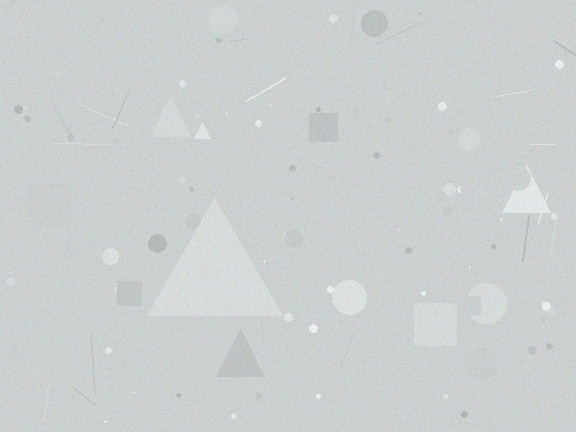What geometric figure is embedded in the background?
A triangle is embedded in the background.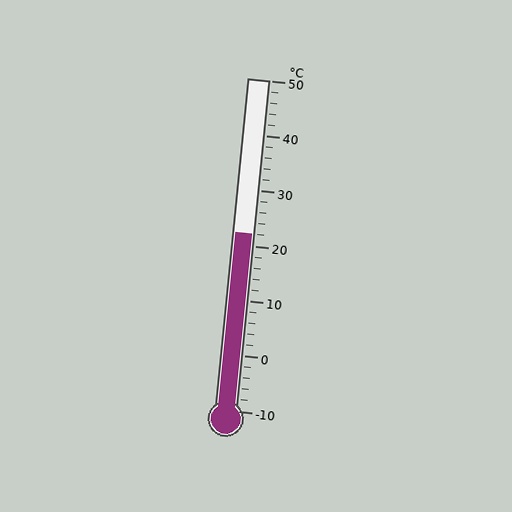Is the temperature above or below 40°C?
The temperature is below 40°C.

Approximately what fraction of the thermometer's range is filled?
The thermometer is filled to approximately 55% of its range.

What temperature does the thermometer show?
The thermometer shows approximately 22°C.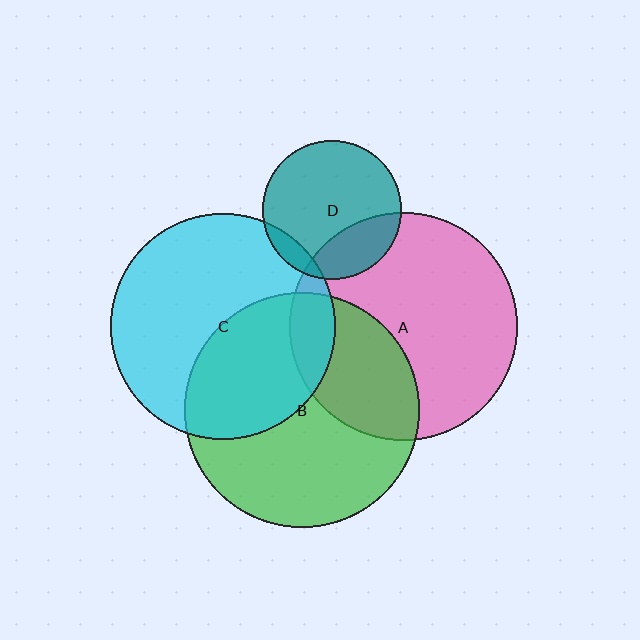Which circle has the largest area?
Circle B (green).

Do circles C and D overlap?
Yes.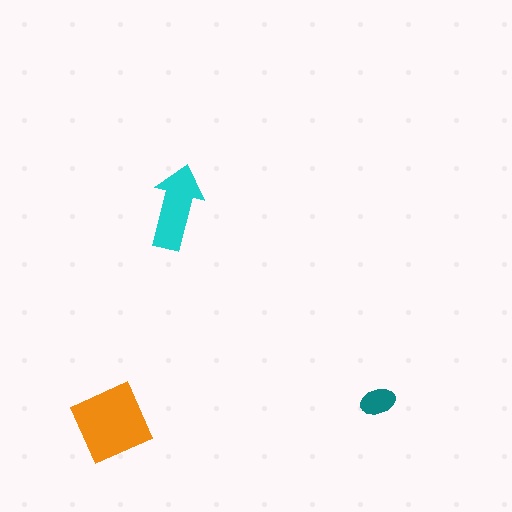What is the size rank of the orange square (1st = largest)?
1st.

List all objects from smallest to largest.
The teal ellipse, the cyan arrow, the orange square.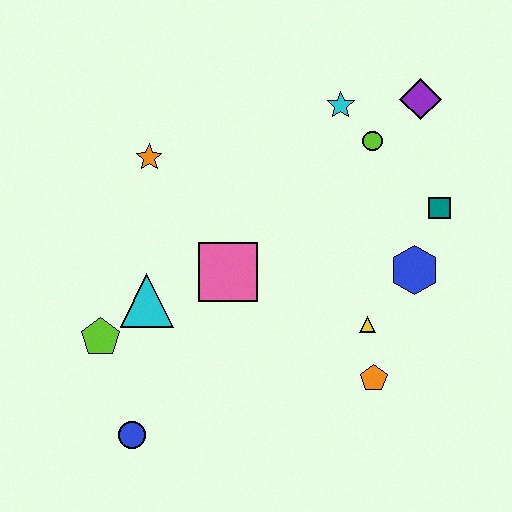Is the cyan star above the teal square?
Yes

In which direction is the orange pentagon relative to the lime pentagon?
The orange pentagon is to the right of the lime pentagon.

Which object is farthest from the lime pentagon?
The purple diamond is farthest from the lime pentagon.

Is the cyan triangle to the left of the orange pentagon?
Yes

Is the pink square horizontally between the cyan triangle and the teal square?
Yes